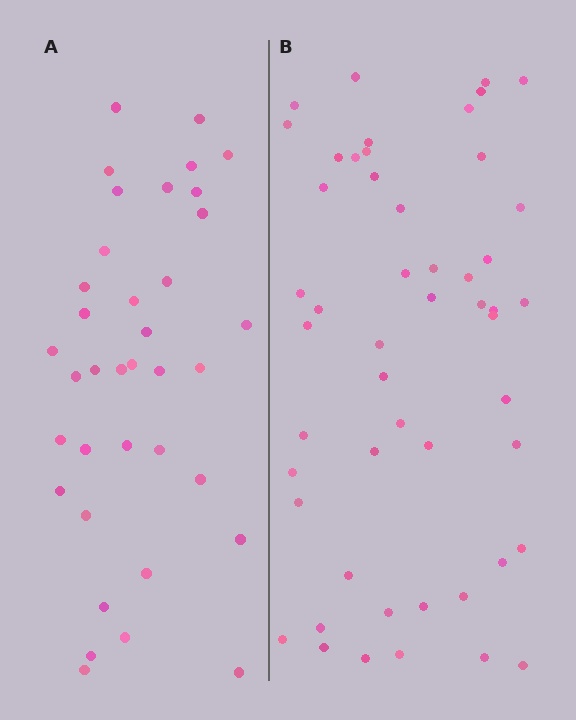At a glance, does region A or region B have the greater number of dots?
Region B (the right region) has more dots.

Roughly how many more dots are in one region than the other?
Region B has approximately 15 more dots than region A.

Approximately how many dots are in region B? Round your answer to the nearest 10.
About 50 dots. (The exact count is 51, which rounds to 50.)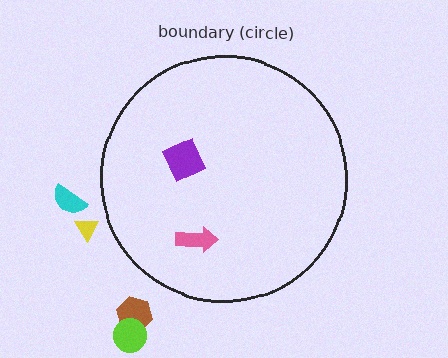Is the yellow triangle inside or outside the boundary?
Outside.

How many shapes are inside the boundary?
2 inside, 4 outside.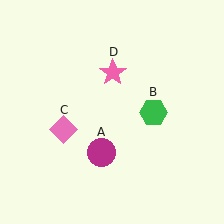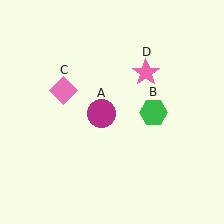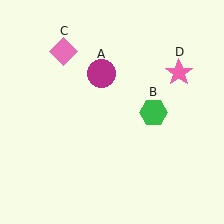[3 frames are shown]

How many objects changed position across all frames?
3 objects changed position: magenta circle (object A), pink diamond (object C), pink star (object D).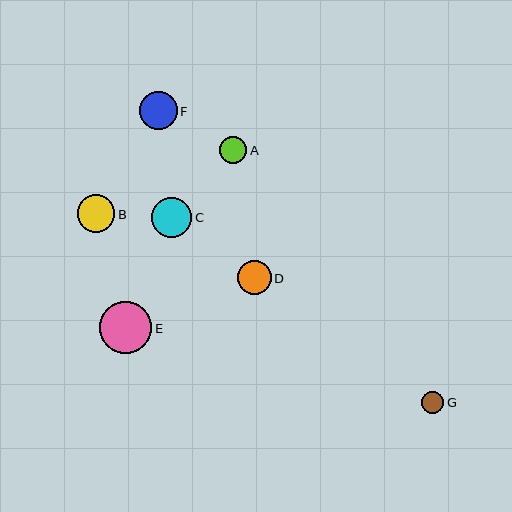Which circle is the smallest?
Circle G is the smallest with a size of approximately 22 pixels.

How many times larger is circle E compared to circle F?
Circle E is approximately 1.4 times the size of circle F.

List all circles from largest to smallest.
From largest to smallest: E, C, F, B, D, A, G.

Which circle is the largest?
Circle E is the largest with a size of approximately 52 pixels.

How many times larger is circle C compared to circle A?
Circle C is approximately 1.5 times the size of circle A.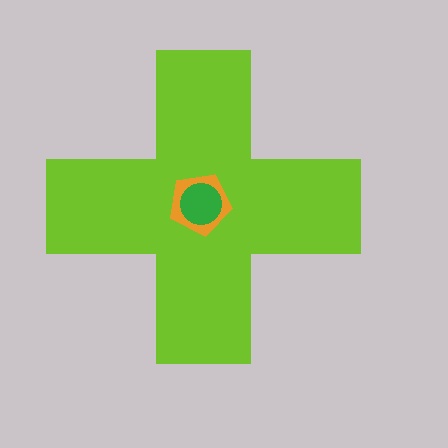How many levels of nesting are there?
3.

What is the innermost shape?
The green circle.